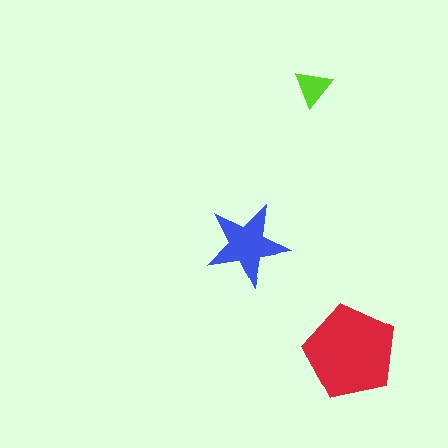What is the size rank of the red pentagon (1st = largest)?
1st.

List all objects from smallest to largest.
The lime triangle, the blue star, the red pentagon.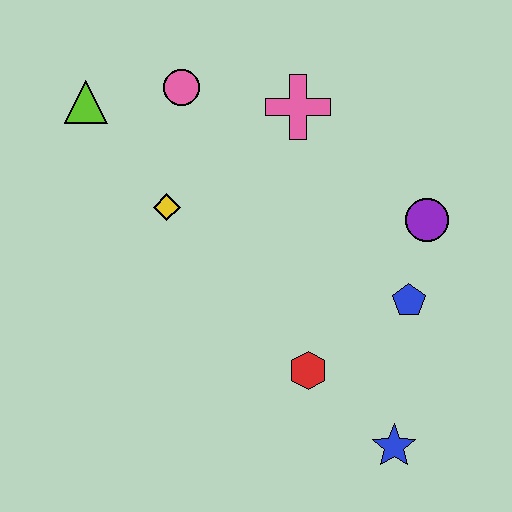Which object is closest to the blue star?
The red hexagon is closest to the blue star.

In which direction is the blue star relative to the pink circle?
The blue star is below the pink circle.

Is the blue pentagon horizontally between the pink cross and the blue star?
No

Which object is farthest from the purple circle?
The lime triangle is farthest from the purple circle.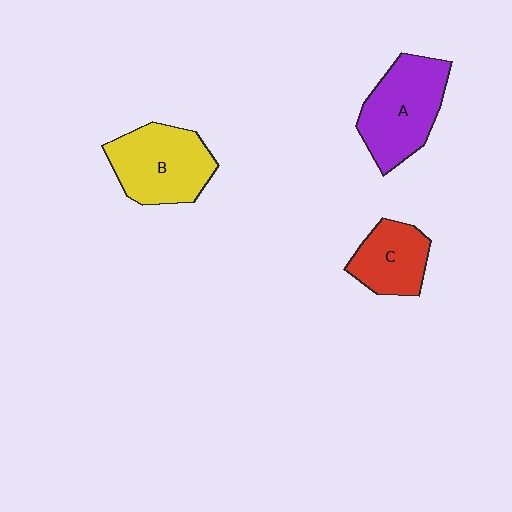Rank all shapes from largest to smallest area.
From largest to smallest: A (purple), B (yellow), C (red).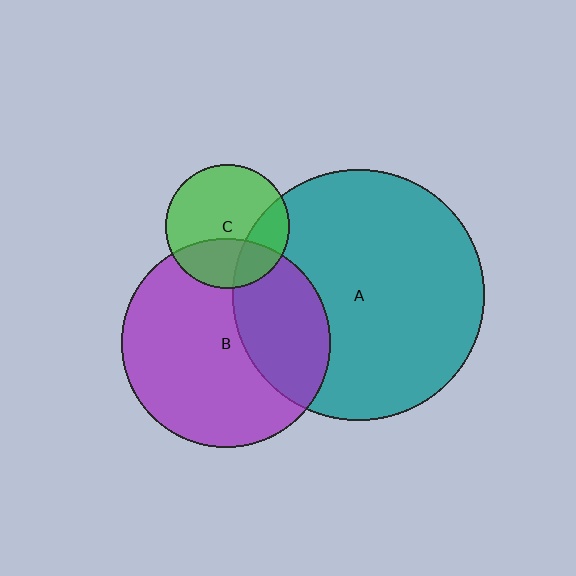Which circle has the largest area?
Circle A (teal).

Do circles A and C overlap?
Yes.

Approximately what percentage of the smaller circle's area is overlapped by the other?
Approximately 25%.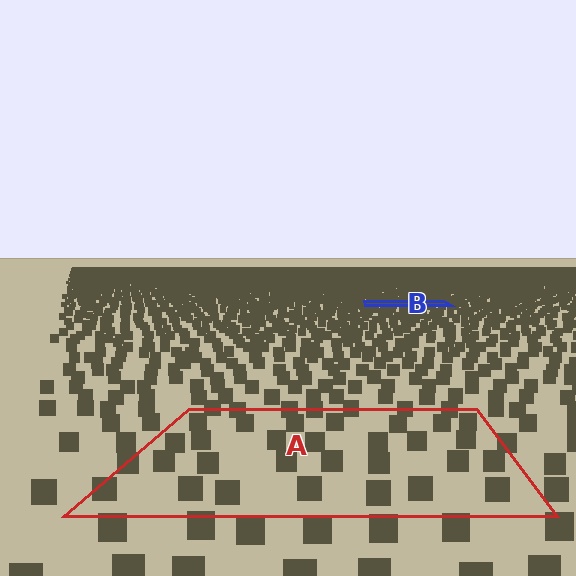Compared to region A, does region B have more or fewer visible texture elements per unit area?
Region B has more texture elements per unit area — they are packed more densely because it is farther away.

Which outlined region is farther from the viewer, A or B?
Region B is farther from the viewer — the texture elements inside it appear smaller and more densely packed.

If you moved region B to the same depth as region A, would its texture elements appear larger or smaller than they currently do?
They would appear larger. At a closer depth, the same texture elements are projected at a bigger on-screen size.